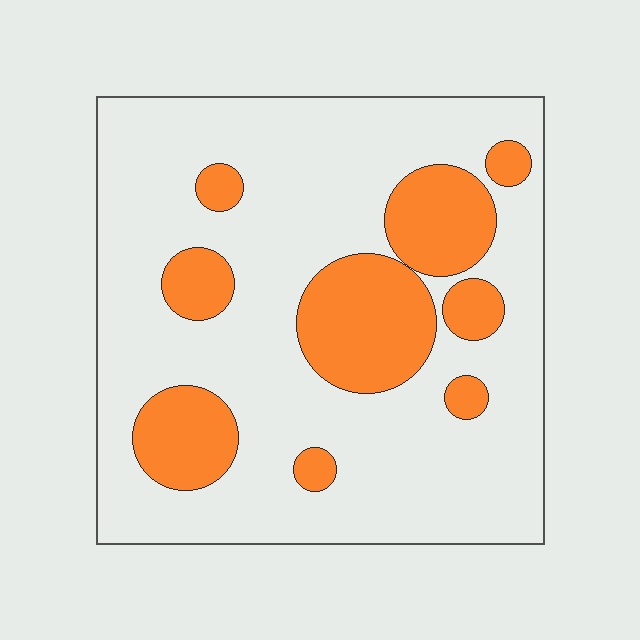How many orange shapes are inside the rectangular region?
9.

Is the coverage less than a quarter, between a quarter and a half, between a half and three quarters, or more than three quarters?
Less than a quarter.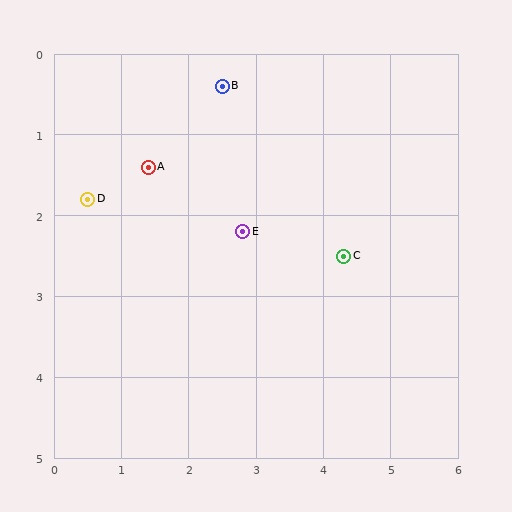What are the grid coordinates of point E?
Point E is at approximately (2.8, 2.2).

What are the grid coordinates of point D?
Point D is at approximately (0.5, 1.8).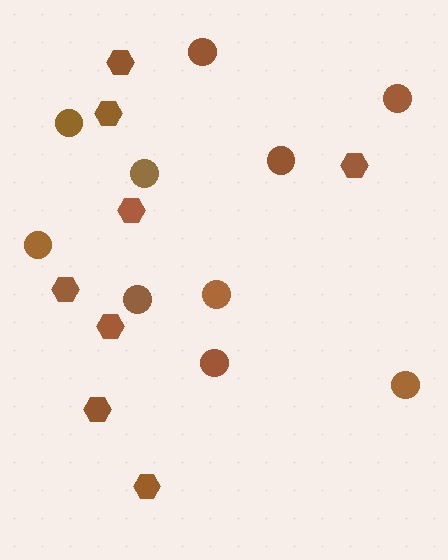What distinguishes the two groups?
There are 2 groups: one group of hexagons (8) and one group of circles (10).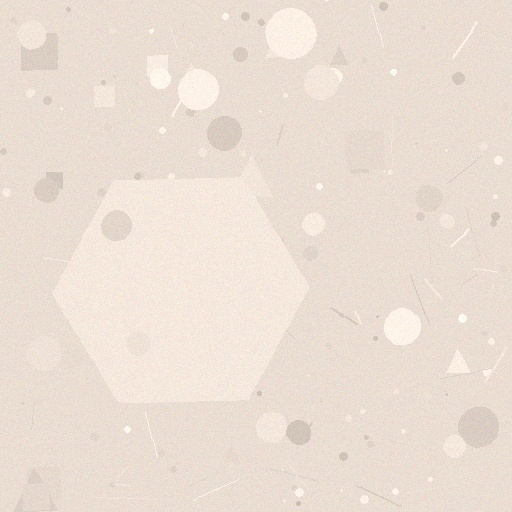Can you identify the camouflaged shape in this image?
The camouflaged shape is a hexagon.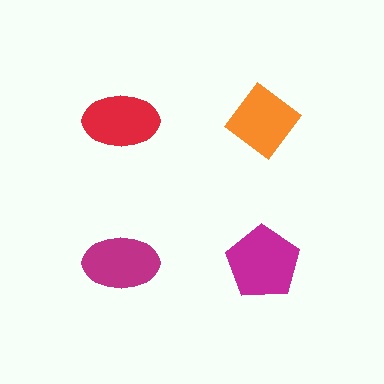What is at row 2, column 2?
A magenta pentagon.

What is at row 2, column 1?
A magenta ellipse.